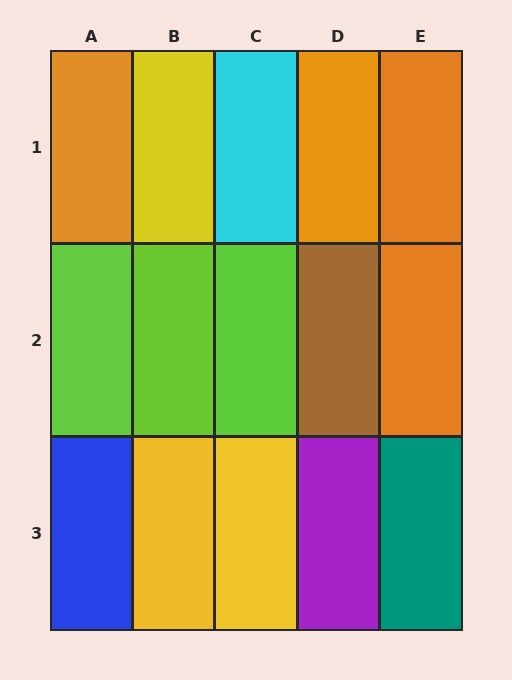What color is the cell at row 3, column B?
Yellow.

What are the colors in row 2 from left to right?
Lime, lime, lime, brown, orange.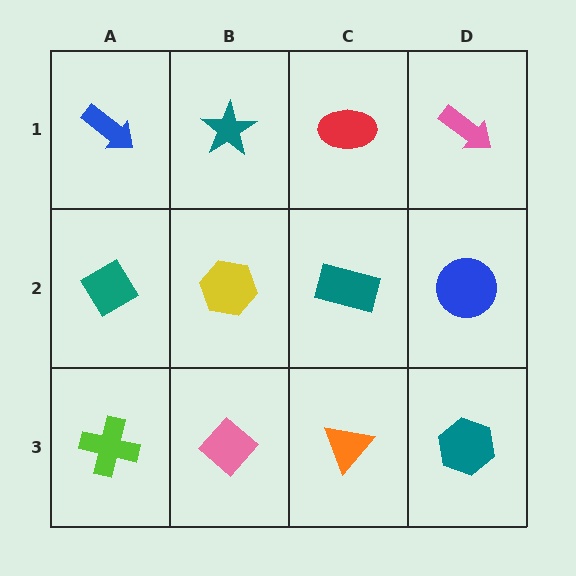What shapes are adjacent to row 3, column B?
A yellow hexagon (row 2, column B), a lime cross (row 3, column A), an orange triangle (row 3, column C).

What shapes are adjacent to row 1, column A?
A teal diamond (row 2, column A), a teal star (row 1, column B).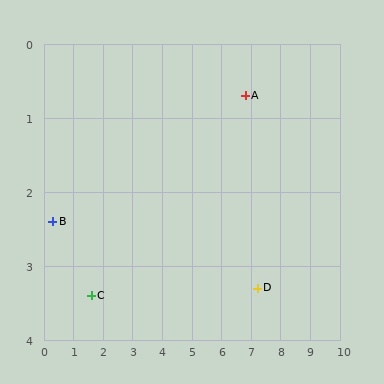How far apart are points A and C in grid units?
Points A and C are about 5.9 grid units apart.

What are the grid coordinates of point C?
Point C is at approximately (1.6, 3.4).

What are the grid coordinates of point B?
Point B is at approximately (0.3, 2.4).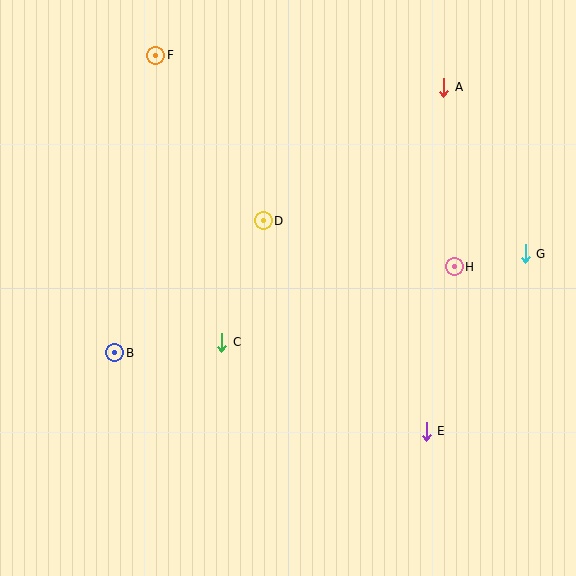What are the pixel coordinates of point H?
Point H is at (454, 267).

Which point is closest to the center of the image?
Point D at (263, 221) is closest to the center.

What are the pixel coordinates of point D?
Point D is at (263, 221).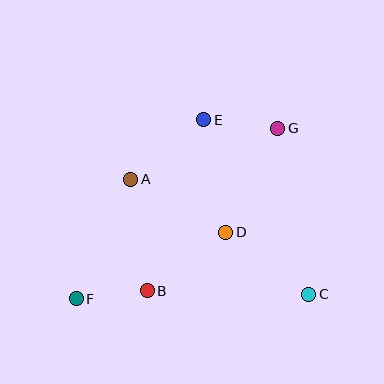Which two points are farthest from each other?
Points F and G are farthest from each other.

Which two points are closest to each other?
Points B and F are closest to each other.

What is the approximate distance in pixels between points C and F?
The distance between C and F is approximately 233 pixels.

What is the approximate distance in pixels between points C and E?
The distance between C and E is approximately 204 pixels.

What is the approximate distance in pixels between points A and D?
The distance between A and D is approximately 108 pixels.